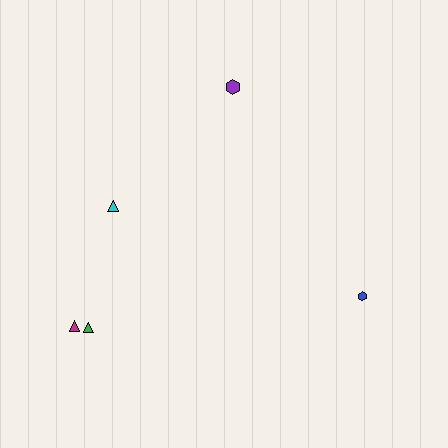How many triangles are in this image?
There are 3 triangles.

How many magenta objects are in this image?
There is 1 magenta object.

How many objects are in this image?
There are 5 objects.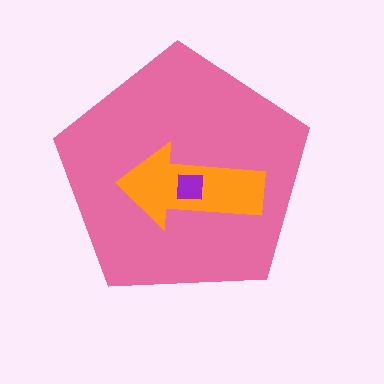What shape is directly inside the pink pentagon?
The orange arrow.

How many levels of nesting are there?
3.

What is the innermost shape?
The purple square.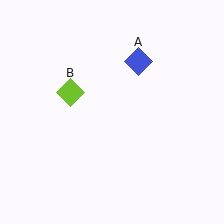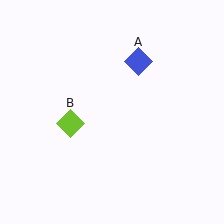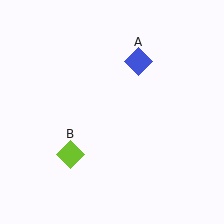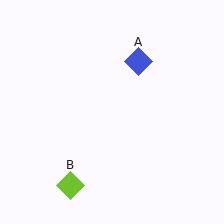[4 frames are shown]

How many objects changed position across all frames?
1 object changed position: lime diamond (object B).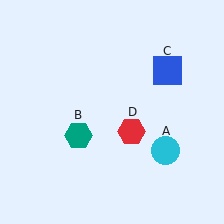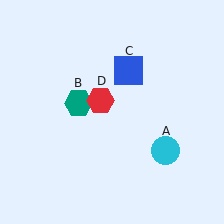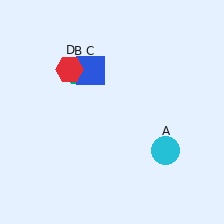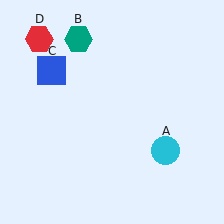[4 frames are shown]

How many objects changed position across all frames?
3 objects changed position: teal hexagon (object B), blue square (object C), red hexagon (object D).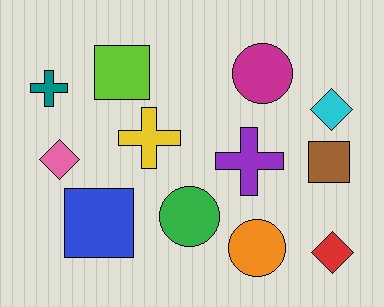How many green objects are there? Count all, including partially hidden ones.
There is 1 green object.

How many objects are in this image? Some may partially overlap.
There are 12 objects.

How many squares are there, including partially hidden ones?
There are 3 squares.